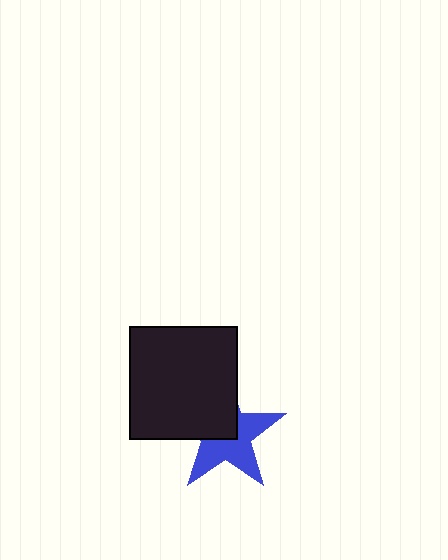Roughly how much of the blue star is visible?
About half of it is visible (roughly 57%).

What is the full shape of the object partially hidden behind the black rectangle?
The partially hidden object is a blue star.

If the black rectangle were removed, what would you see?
You would see the complete blue star.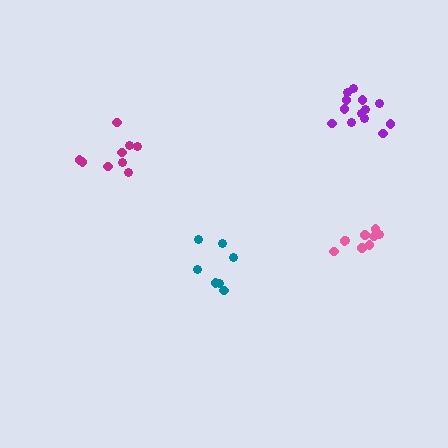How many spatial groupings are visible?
There are 4 spatial groupings.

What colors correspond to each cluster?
The clusters are colored: magenta, teal, purple, pink.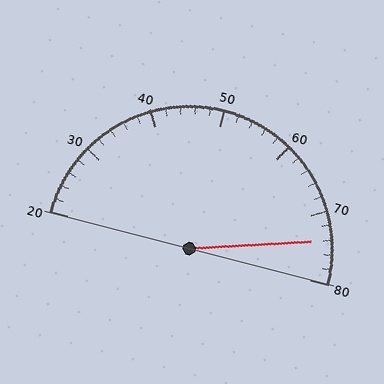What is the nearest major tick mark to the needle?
The nearest major tick mark is 70.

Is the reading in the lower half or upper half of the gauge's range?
The reading is in the upper half of the range (20 to 80).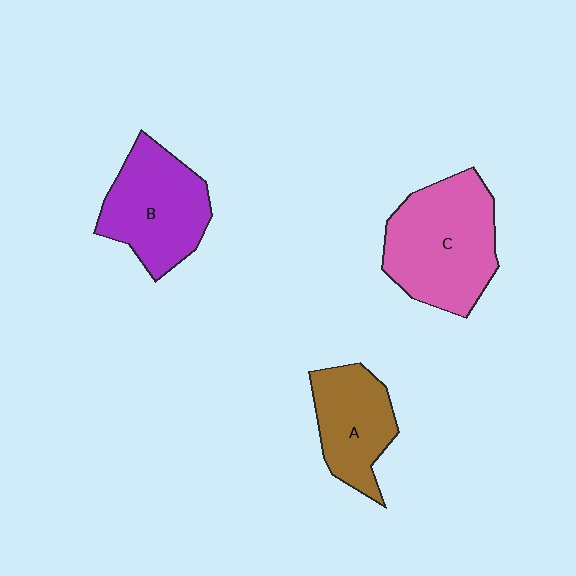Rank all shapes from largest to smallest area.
From largest to smallest: C (pink), B (purple), A (brown).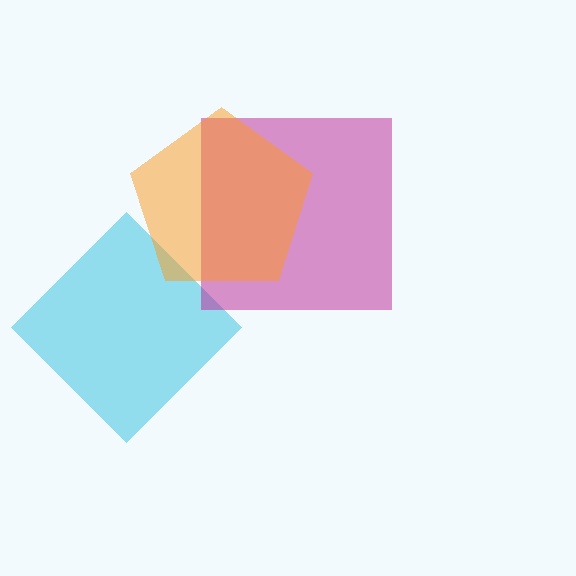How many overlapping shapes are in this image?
There are 3 overlapping shapes in the image.